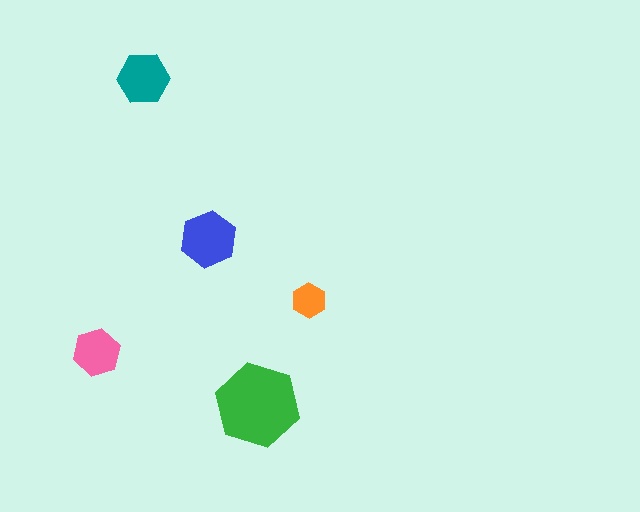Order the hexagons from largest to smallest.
the green one, the blue one, the teal one, the pink one, the orange one.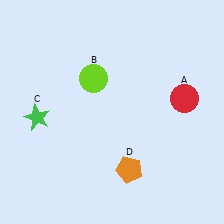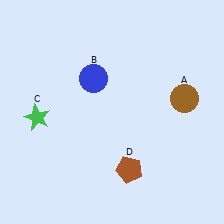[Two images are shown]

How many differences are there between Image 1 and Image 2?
There are 3 differences between the two images.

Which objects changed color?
A changed from red to brown. B changed from lime to blue. D changed from orange to brown.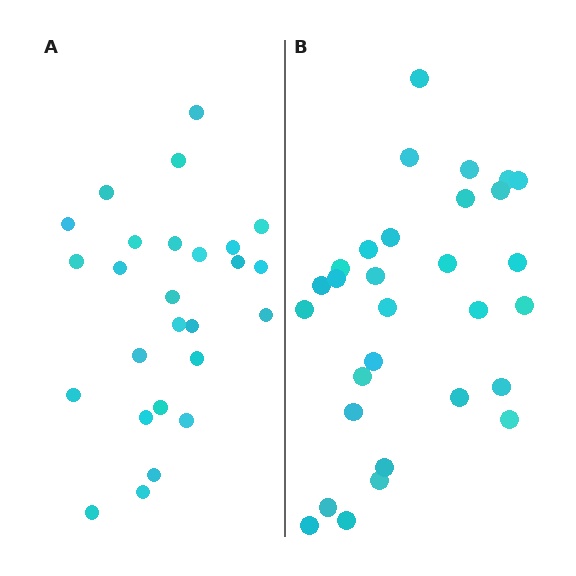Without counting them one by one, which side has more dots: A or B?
Region B (the right region) has more dots.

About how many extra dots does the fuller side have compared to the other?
Region B has about 4 more dots than region A.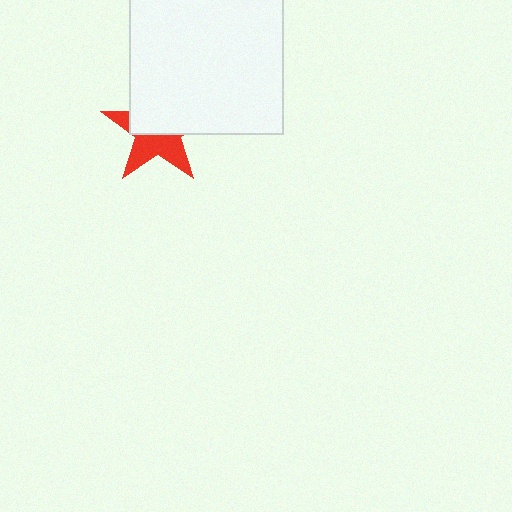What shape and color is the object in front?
The object in front is a white square.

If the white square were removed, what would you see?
You would see the complete red star.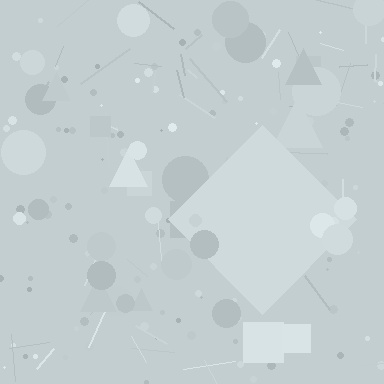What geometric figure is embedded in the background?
A diamond is embedded in the background.